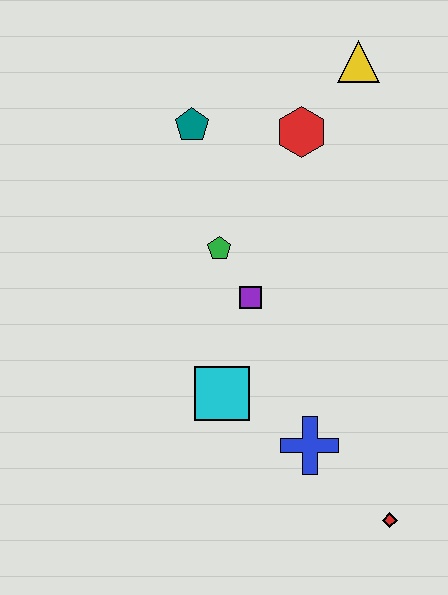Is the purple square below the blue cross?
No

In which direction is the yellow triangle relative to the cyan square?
The yellow triangle is above the cyan square.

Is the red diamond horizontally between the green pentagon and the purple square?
No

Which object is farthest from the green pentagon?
The red diamond is farthest from the green pentagon.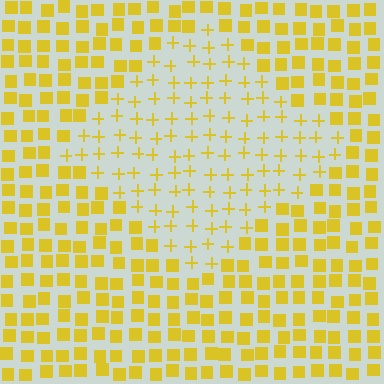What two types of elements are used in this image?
The image uses plus signs inside the diamond region and squares outside it.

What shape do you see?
I see a diamond.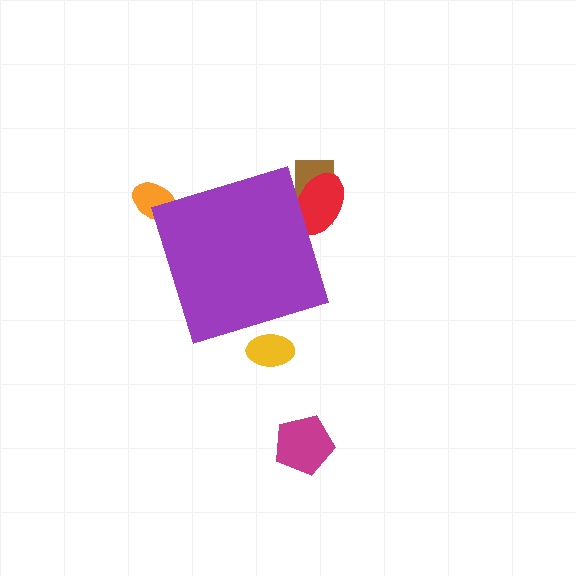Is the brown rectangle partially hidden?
Yes, the brown rectangle is partially hidden behind the purple diamond.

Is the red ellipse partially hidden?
Yes, the red ellipse is partially hidden behind the purple diamond.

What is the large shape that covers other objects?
A purple diamond.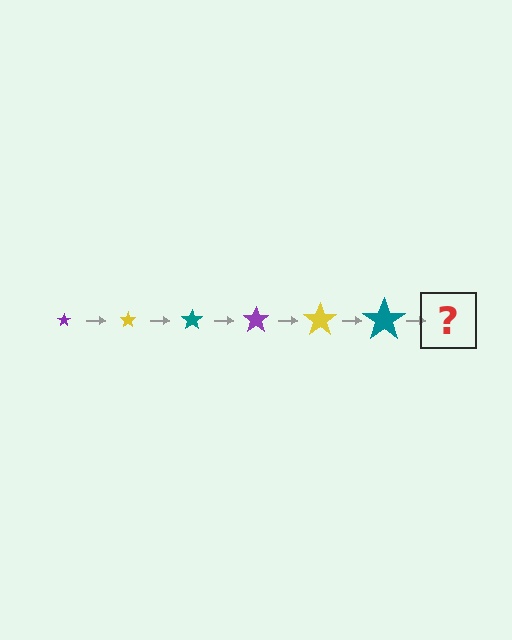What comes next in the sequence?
The next element should be a purple star, larger than the previous one.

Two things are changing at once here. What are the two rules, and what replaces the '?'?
The two rules are that the star grows larger each step and the color cycles through purple, yellow, and teal. The '?' should be a purple star, larger than the previous one.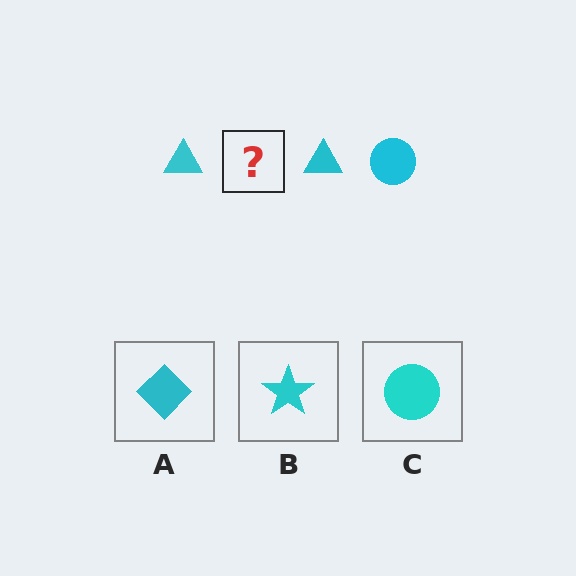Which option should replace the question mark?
Option C.